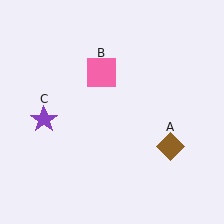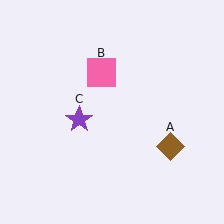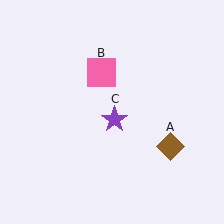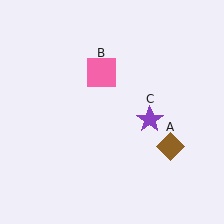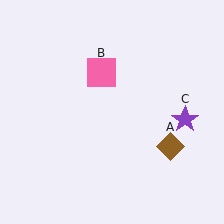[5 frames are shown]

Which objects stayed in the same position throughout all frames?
Brown diamond (object A) and pink square (object B) remained stationary.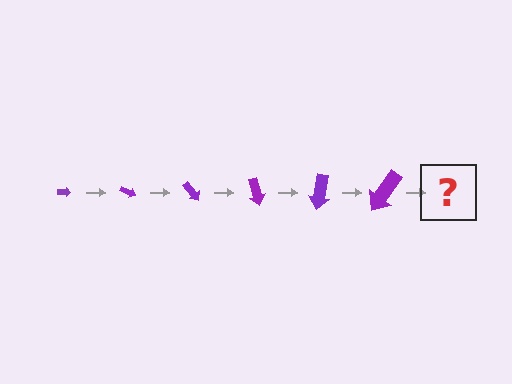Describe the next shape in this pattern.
It should be an arrow, larger than the previous one and rotated 150 degrees from the start.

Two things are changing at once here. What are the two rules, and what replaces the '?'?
The two rules are that the arrow grows larger each step and it rotates 25 degrees each step. The '?' should be an arrow, larger than the previous one and rotated 150 degrees from the start.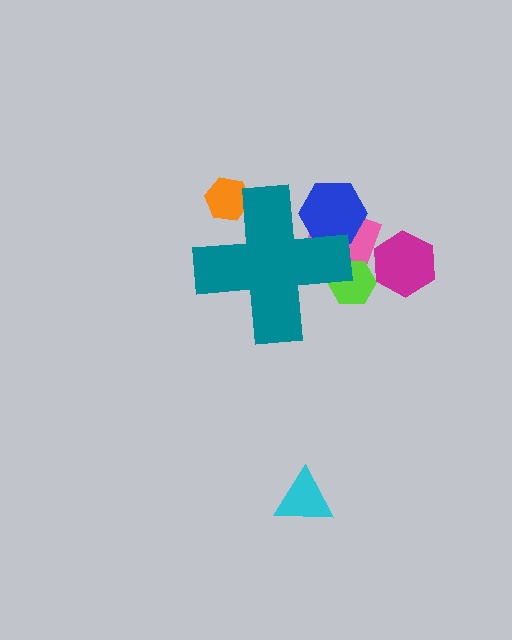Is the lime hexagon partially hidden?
Yes, the lime hexagon is partially hidden behind the teal cross.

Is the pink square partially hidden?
Yes, the pink square is partially hidden behind the teal cross.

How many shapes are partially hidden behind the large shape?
4 shapes are partially hidden.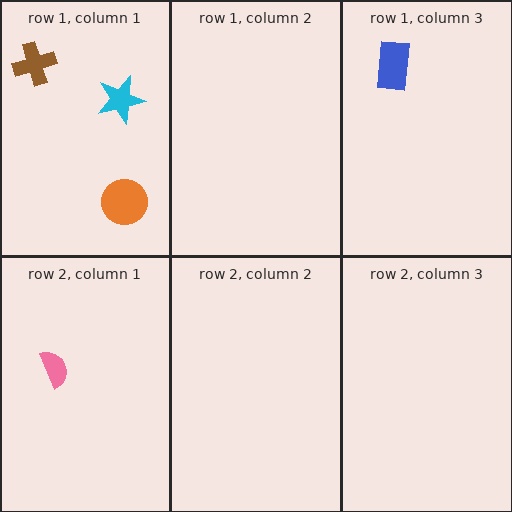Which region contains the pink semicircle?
The row 2, column 1 region.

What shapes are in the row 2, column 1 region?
The pink semicircle.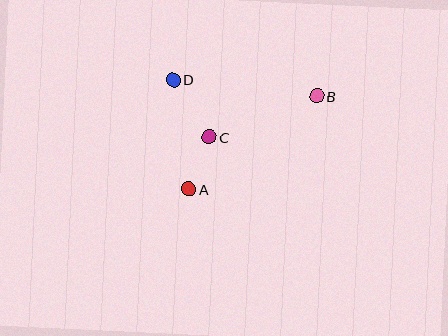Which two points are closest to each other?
Points A and C are closest to each other.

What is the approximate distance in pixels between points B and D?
The distance between B and D is approximately 145 pixels.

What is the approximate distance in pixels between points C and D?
The distance between C and D is approximately 68 pixels.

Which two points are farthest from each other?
Points A and B are farthest from each other.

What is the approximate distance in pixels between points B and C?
The distance between B and C is approximately 115 pixels.